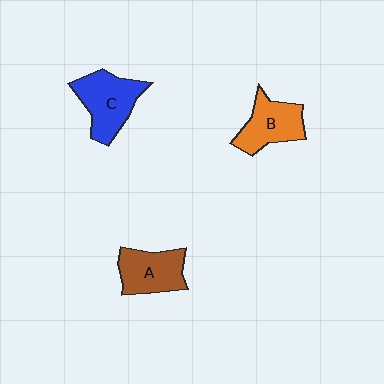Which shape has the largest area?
Shape C (blue).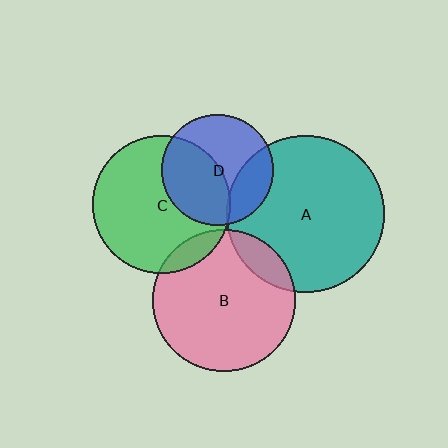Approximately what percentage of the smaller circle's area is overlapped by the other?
Approximately 10%.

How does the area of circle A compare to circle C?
Approximately 1.3 times.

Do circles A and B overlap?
Yes.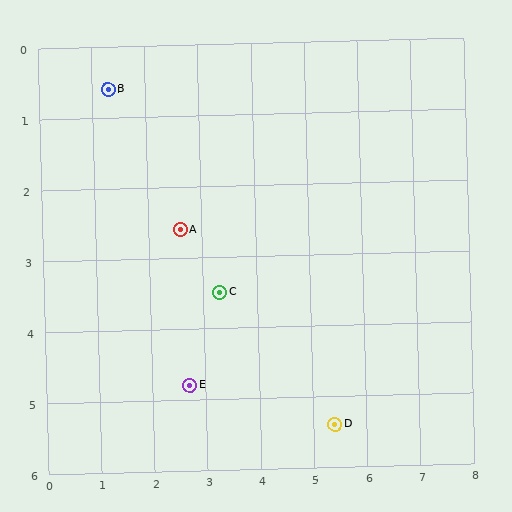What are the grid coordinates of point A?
Point A is at approximately (2.6, 2.6).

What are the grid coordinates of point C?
Point C is at approximately (3.3, 3.5).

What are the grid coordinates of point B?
Point B is at approximately (1.3, 0.6).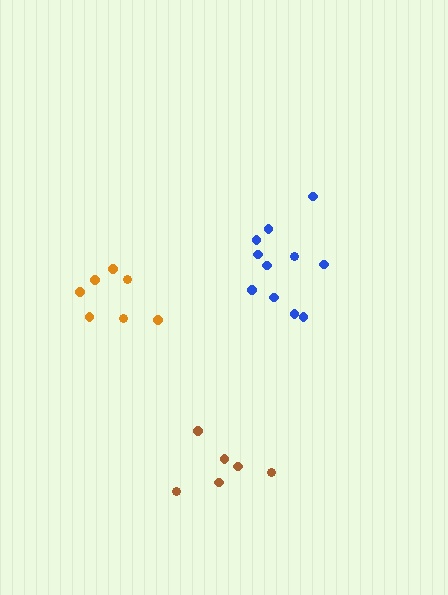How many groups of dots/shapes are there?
There are 3 groups.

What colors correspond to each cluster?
The clusters are colored: blue, brown, orange.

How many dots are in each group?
Group 1: 11 dots, Group 2: 6 dots, Group 3: 7 dots (24 total).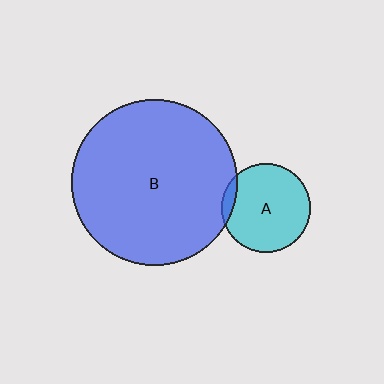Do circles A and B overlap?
Yes.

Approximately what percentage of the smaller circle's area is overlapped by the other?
Approximately 5%.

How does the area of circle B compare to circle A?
Approximately 3.5 times.